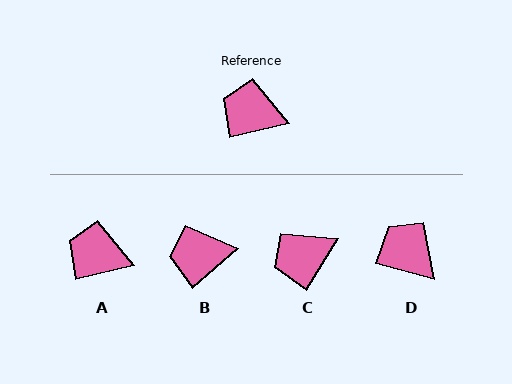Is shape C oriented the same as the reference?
No, it is off by about 46 degrees.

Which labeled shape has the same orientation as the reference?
A.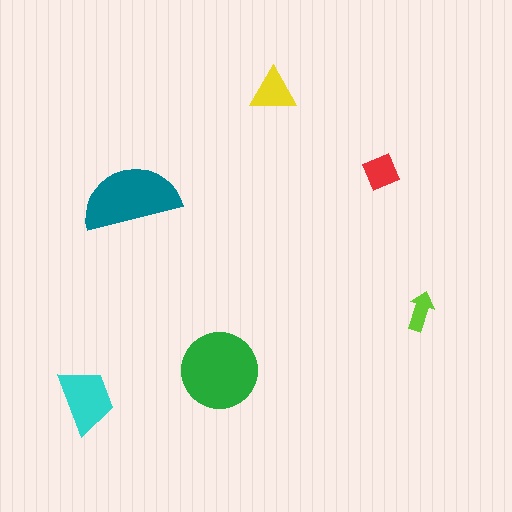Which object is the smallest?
The lime arrow.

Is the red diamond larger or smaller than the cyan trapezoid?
Smaller.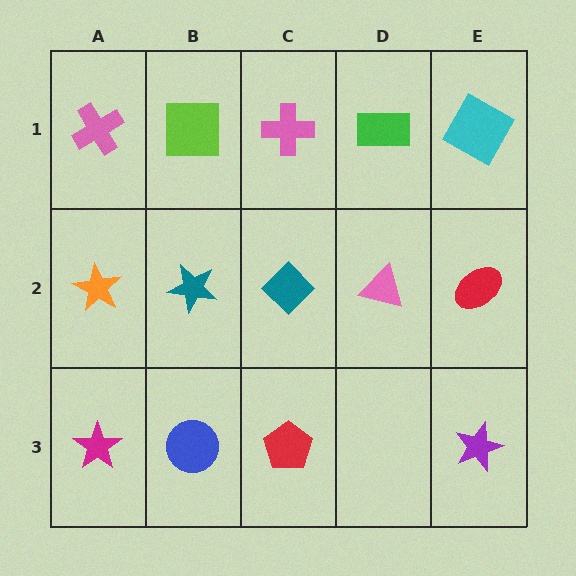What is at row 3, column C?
A red pentagon.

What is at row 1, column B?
A lime square.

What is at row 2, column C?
A teal diamond.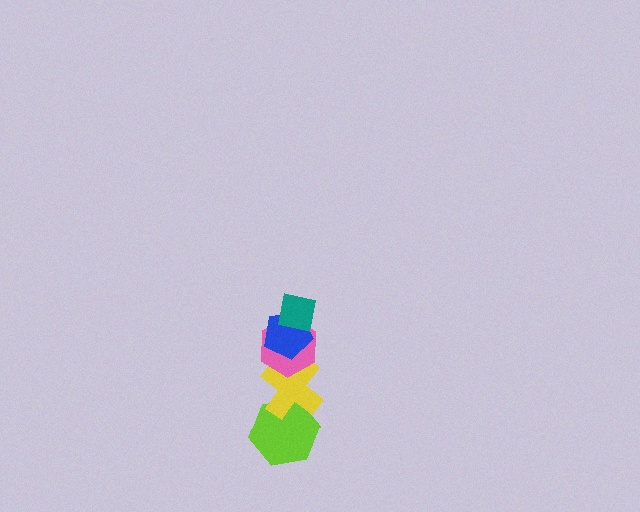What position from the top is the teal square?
The teal square is 1st from the top.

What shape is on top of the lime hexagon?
The yellow cross is on top of the lime hexagon.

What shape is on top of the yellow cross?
The pink hexagon is on top of the yellow cross.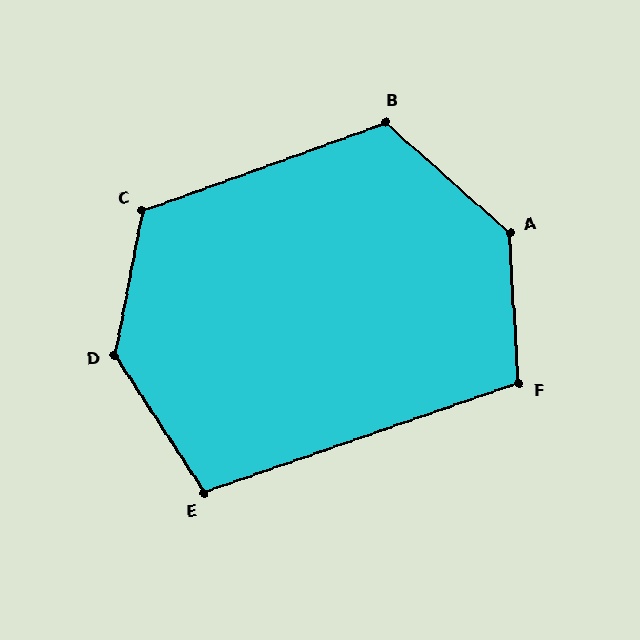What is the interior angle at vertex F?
Approximately 106 degrees (obtuse).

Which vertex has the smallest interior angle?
E, at approximately 104 degrees.